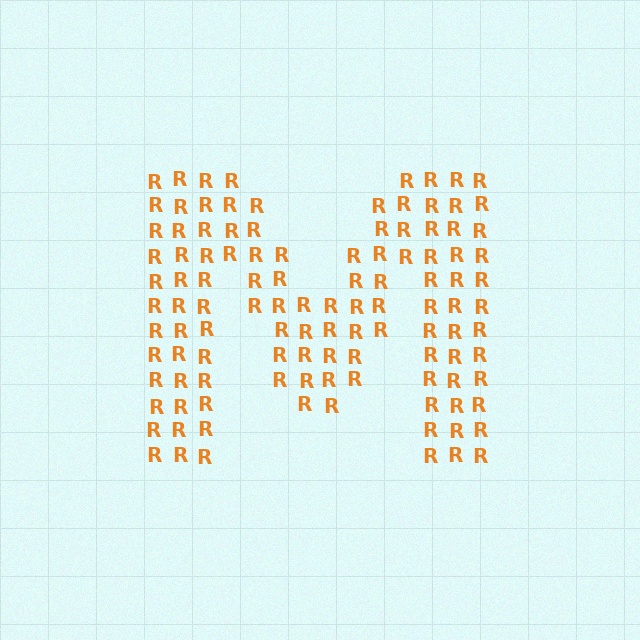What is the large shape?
The large shape is the letter M.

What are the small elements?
The small elements are letter R's.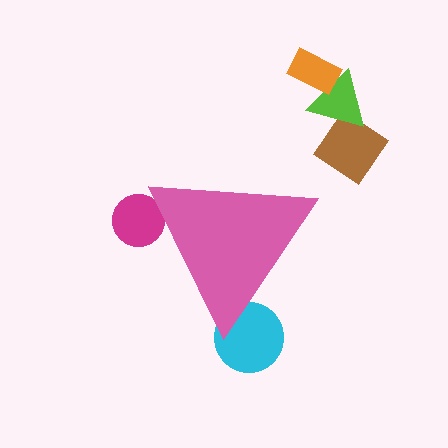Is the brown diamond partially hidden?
No, the brown diamond is fully visible.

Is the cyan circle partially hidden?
Yes, the cyan circle is partially hidden behind the pink triangle.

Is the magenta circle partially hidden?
Yes, the magenta circle is partially hidden behind the pink triangle.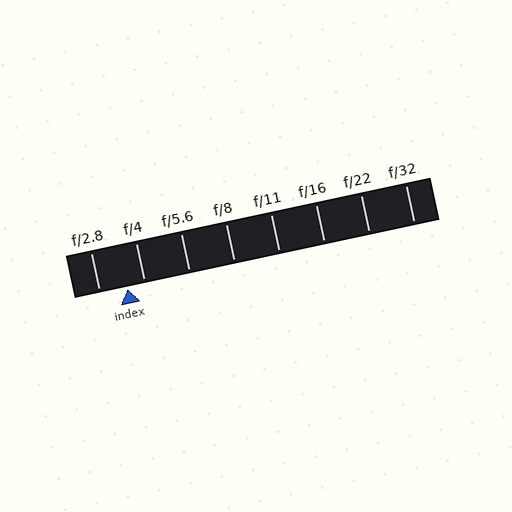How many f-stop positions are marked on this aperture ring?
There are 8 f-stop positions marked.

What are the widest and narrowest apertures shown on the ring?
The widest aperture shown is f/2.8 and the narrowest is f/32.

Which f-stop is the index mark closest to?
The index mark is closest to f/4.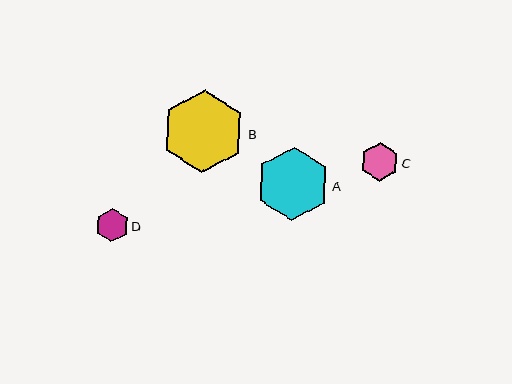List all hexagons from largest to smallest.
From largest to smallest: B, A, C, D.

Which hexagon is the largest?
Hexagon B is the largest with a size of approximately 83 pixels.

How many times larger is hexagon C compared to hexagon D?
Hexagon C is approximately 1.2 times the size of hexagon D.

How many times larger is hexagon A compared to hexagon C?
Hexagon A is approximately 1.9 times the size of hexagon C.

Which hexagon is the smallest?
Hexagon D is the smallest with a size of approximately 33 pixels.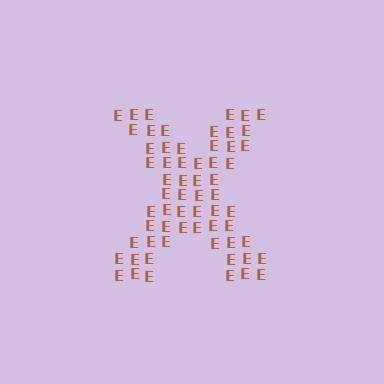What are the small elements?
The small elements are letter E's.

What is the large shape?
The large shape is the letter X.